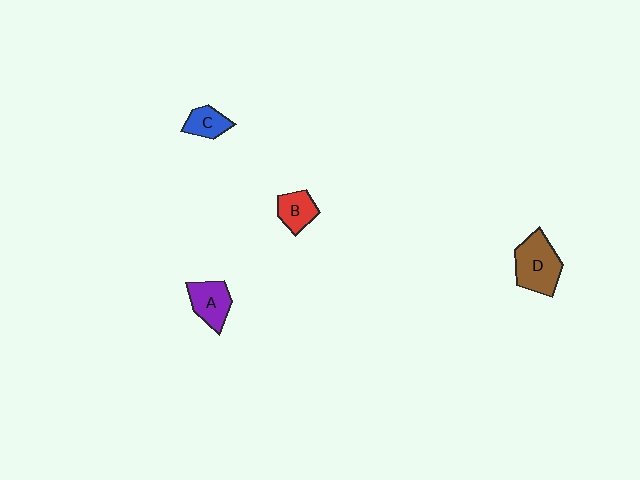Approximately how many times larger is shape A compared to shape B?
Approximately 1.3 times.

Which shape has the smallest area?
Shape C (blue).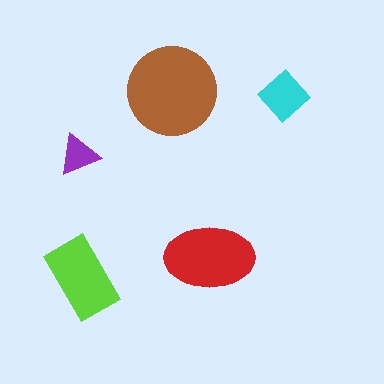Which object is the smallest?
The purple triangle.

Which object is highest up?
The brown circle is topmost.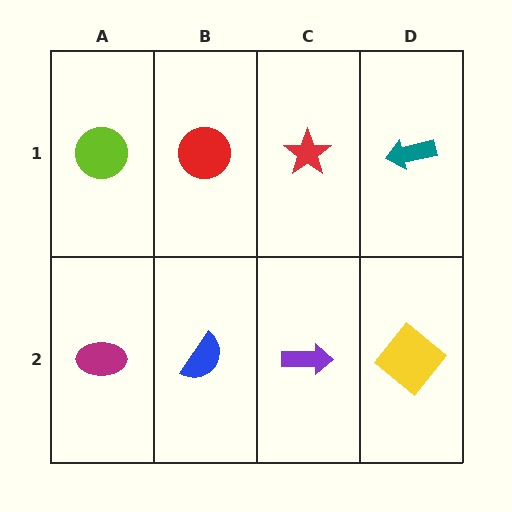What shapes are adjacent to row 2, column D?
A teal arrow (row 1, column D), a purple arrow (row 2, column C).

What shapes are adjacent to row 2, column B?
A red circle (row 1, column B), a magenta ellipse (row 2, column A), a purple arrow (row 2, column C).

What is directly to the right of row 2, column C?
A yellow diamond.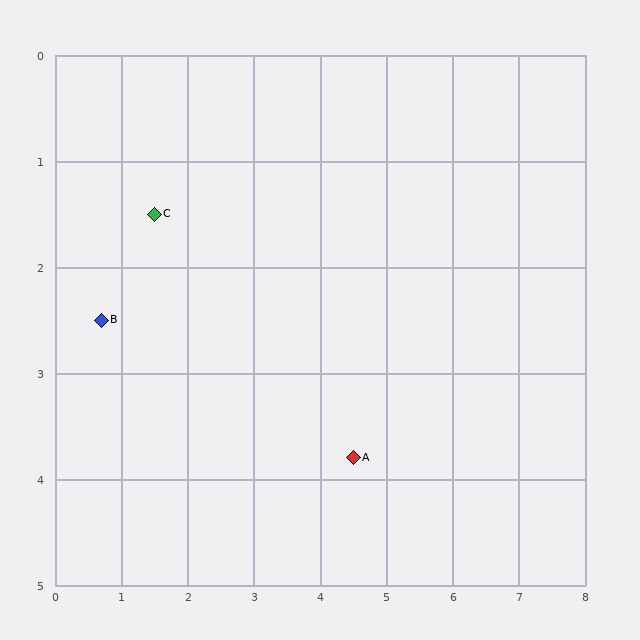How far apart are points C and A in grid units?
Points C and A are about 3.8 grid units apart.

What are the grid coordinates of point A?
Point A is at approximately (4.5, 3.8).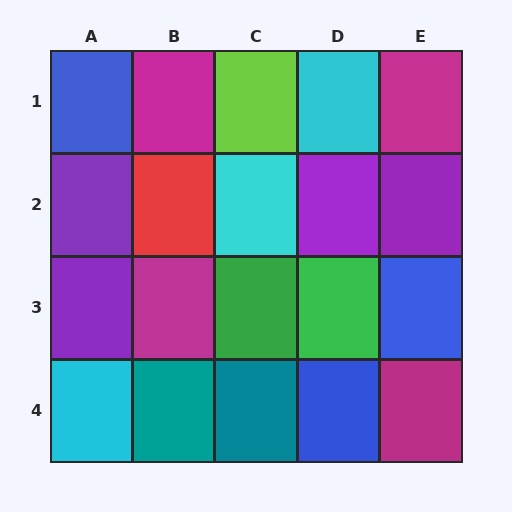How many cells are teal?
2 cells are teal.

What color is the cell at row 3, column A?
Purple.